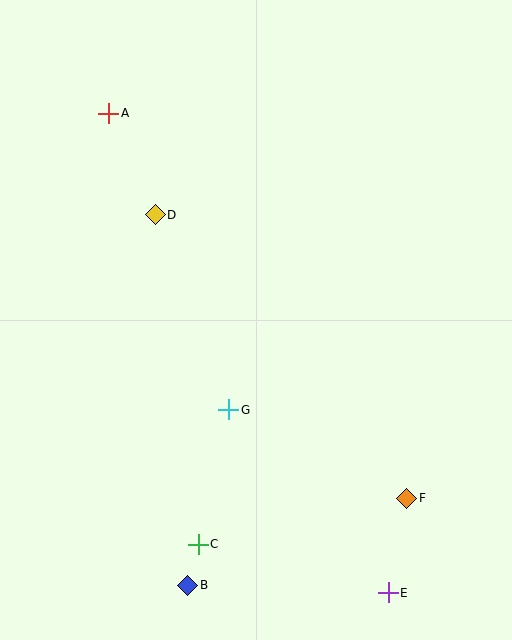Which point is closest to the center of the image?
Point G at (229, 410) is closest to the center.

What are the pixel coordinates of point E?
Point E is at (388, 593).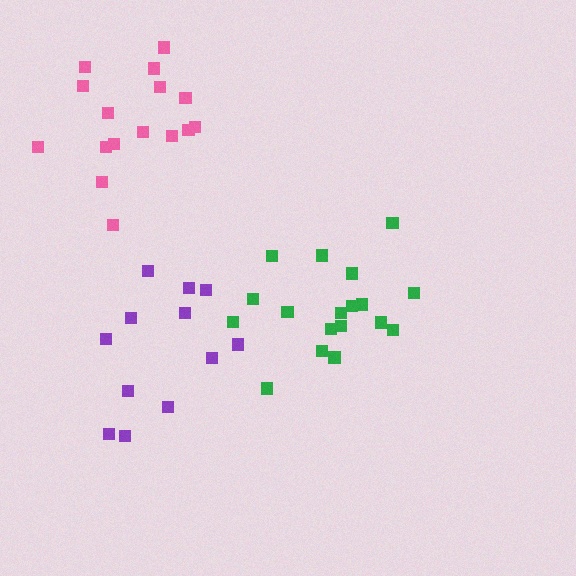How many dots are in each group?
Group 1: 18 dots, Group 2: 17 dots, Group 3: 12 dots (47 total).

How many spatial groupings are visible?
There are 3 spatial groupings.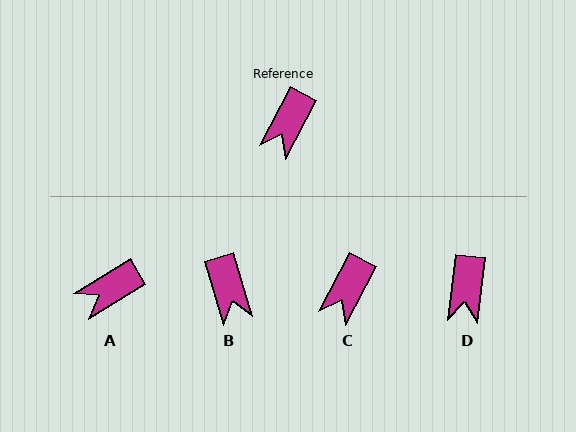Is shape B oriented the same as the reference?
No, it is off by about 45 degrees.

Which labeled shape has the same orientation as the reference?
C.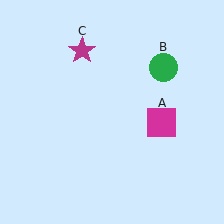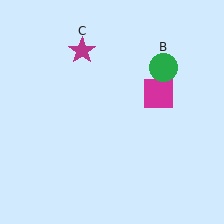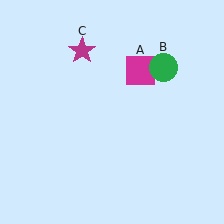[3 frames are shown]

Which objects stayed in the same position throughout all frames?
Green circle (object B) and magenta star (object C) remained stationary.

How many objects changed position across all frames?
1 object changed position: magenta square (object A).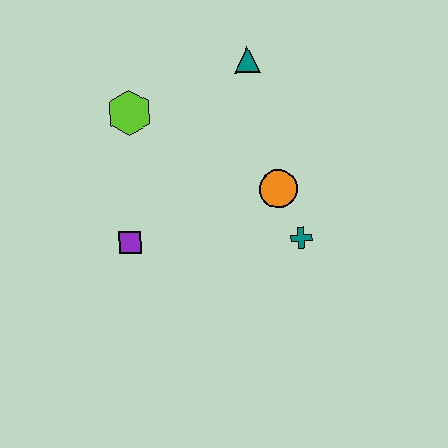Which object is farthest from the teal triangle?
The purple square is farthest from the teal triangle.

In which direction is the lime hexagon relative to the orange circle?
The lime hexagon is to the left of the orange circle.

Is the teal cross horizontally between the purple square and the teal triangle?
No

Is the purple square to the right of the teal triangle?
No